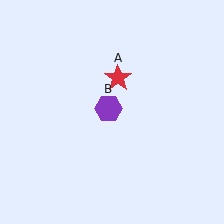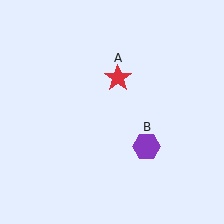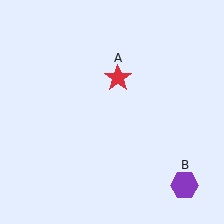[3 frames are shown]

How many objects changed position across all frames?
1 object changed position: purple hexagon (object B).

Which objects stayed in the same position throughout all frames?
Red star (object A) remained stationary.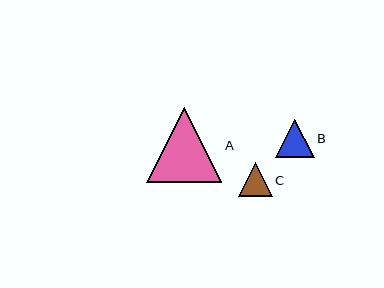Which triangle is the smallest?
Triangle C is the smallest with a size of approximately 34 pixels.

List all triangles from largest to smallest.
From largest to smallest: A, B, C.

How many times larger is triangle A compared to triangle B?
Triangle A is approximately 2.0 times the size of triangle B.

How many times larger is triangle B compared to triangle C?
Triangle B is approximately 1.1 times the size of triangle C.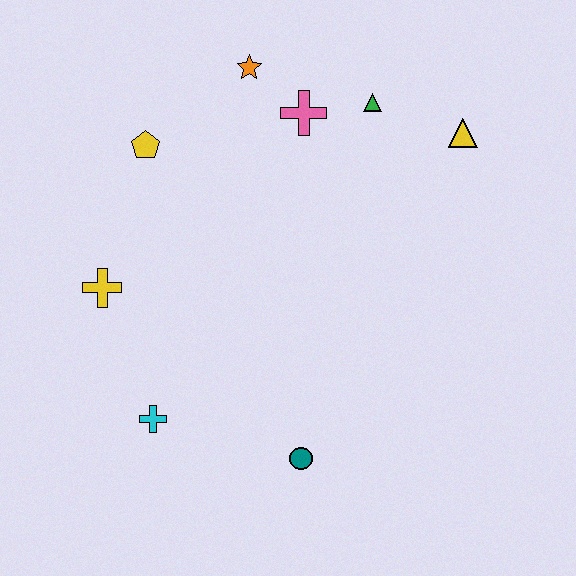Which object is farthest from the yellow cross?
The yellow triangle is farthest from the yellow cross.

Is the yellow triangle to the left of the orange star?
No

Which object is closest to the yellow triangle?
The green triangle is closest to the yellow triangle.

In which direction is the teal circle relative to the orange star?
The teal circle is below the orange star.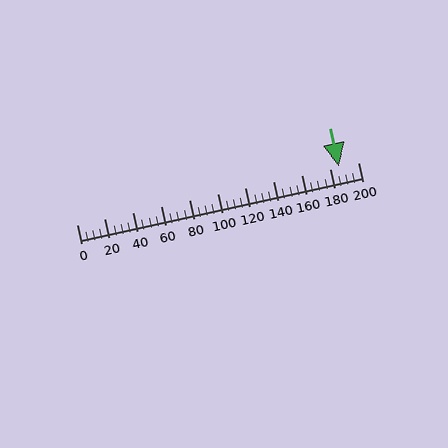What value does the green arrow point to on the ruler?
The green arrow points to approximately 187.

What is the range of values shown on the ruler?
The ruler shows values from 0 to 200.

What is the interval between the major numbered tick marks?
The major tick marks are spaced 20 units apart.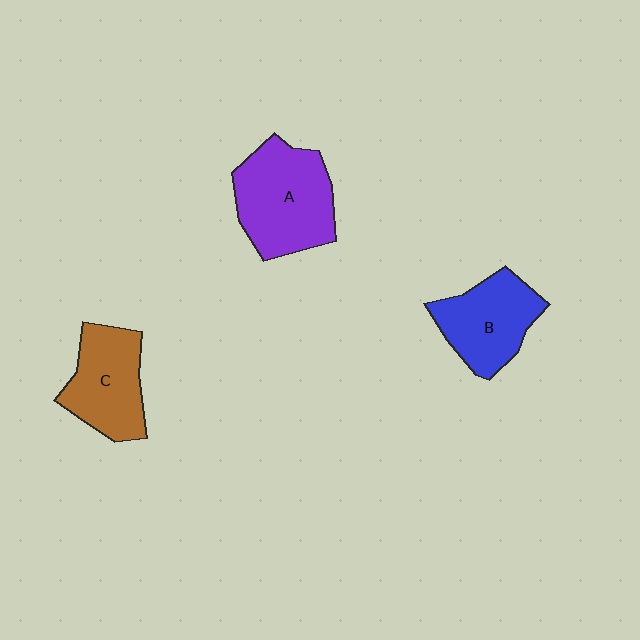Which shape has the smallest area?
Shape C (brown).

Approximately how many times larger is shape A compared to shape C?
Approximately 1.3 times.